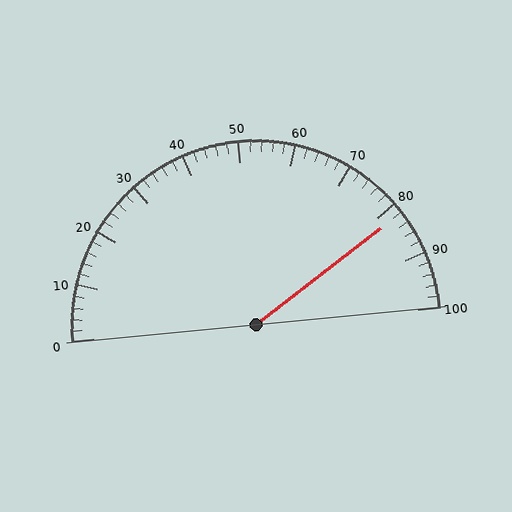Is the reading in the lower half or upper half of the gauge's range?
The reading is in the upper half of the range (0 to 100).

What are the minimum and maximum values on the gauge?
The gauge ranges from 0 to 100.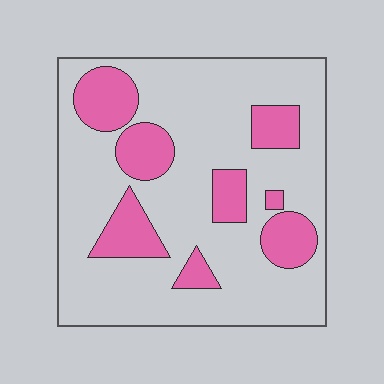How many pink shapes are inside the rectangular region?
8.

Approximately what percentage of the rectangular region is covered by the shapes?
Approximately 25%.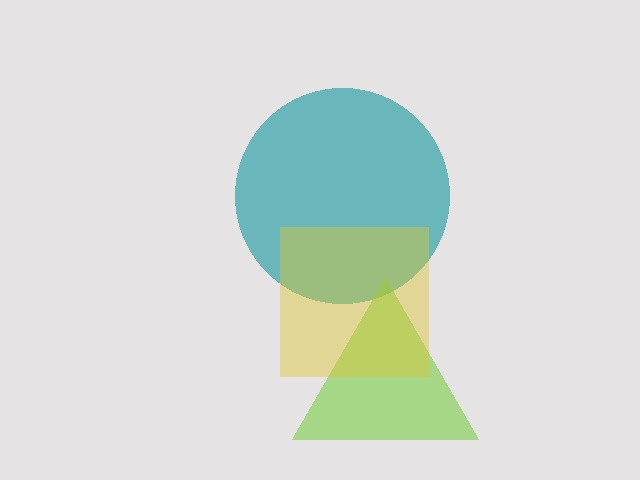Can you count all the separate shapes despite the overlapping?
Yes, there are 3 separate shapes.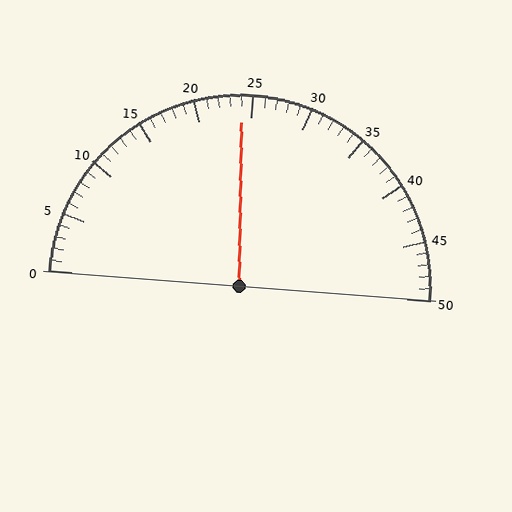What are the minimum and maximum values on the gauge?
The gauge ranges from 0 to 50.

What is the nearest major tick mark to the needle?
The nearest major tick mark is 25.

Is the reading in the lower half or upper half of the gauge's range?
The reading is in the lower half of the range (0 to 50).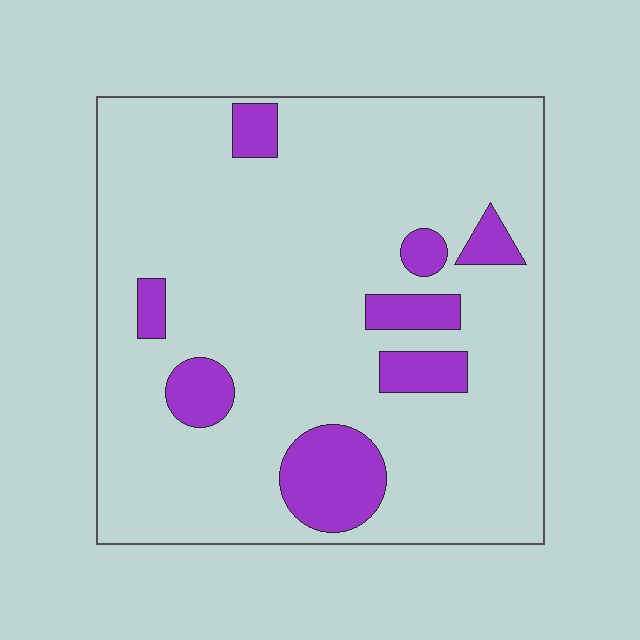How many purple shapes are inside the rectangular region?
8.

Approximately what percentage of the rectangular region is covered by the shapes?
Approximately 15%.